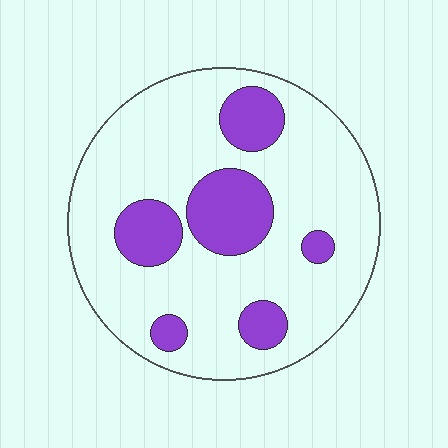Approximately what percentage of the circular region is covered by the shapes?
Approximately 20%.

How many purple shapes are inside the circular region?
6.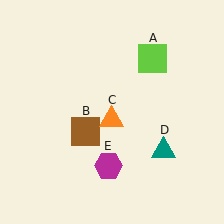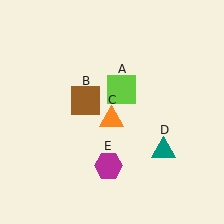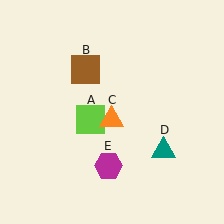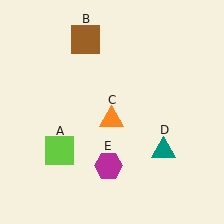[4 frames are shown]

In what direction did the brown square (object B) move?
The brown square (object B) moved up.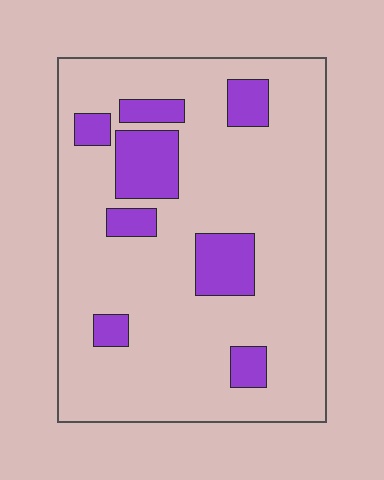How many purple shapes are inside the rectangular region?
8.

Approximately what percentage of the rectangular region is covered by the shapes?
Approximately 15%.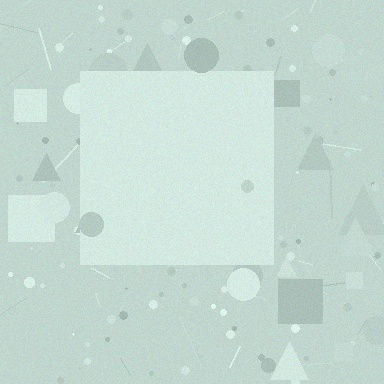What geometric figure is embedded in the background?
A square is embedded in the background.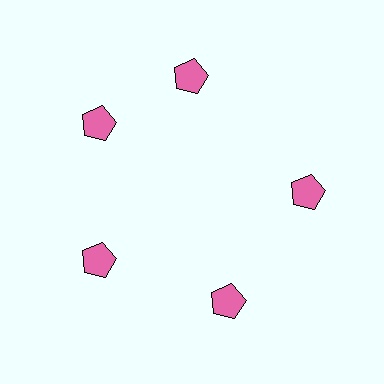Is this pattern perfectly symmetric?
No. The 5 pink pentagons are arranged in a ring, but one element near the 1 o'clock position is rotated out of alignment along the ring, breaking the 5-fold rotational symmetry.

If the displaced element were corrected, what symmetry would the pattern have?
It would have 5-fold rotational symmetry — the pattern would map onto itself every 72 degrees.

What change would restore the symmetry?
The symmetry would be restored by rotating it back into even spacing with its neighbors so that all 5 pentagons sit at equal angles and equal distance from the center.